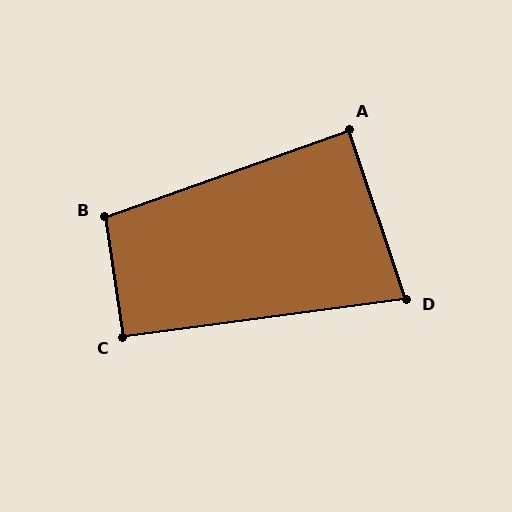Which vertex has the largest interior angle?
B, at approximately 101 degrees.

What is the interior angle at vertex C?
Approximately 91 degrees (approximately right).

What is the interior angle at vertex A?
Approximately 89 degrees (approximately right).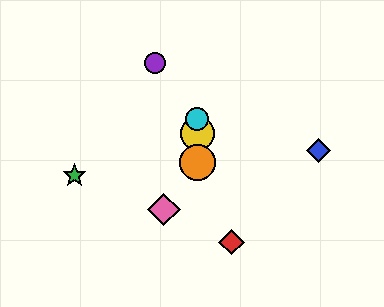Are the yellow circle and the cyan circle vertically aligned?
Yes, both are at x≈197.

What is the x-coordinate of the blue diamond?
The blue diamond is at x≈318.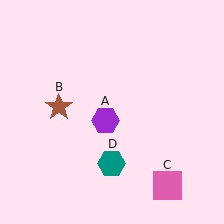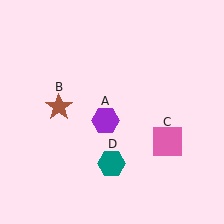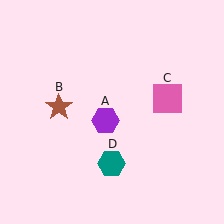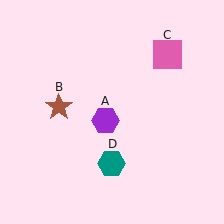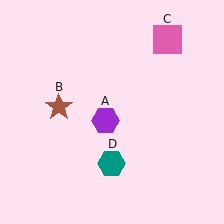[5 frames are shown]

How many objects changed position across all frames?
1 object changed position: pink square (object C).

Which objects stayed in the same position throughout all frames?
Purple hexagon (object A) and brown star (object B) and teal hexagon (object D) remained stationary.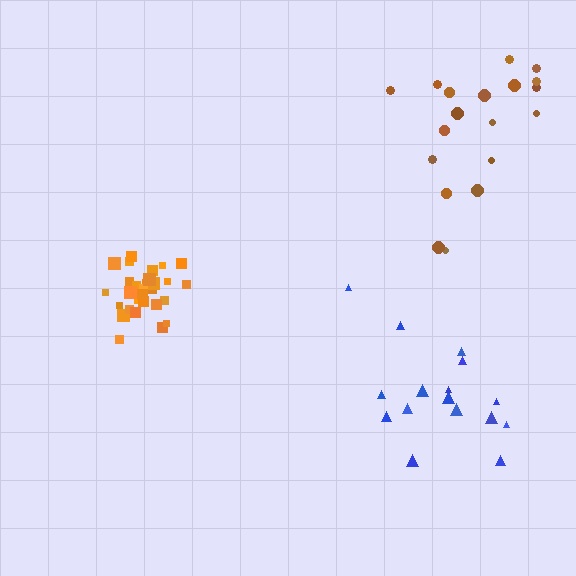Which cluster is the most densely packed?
Orange.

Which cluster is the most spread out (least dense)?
Brown.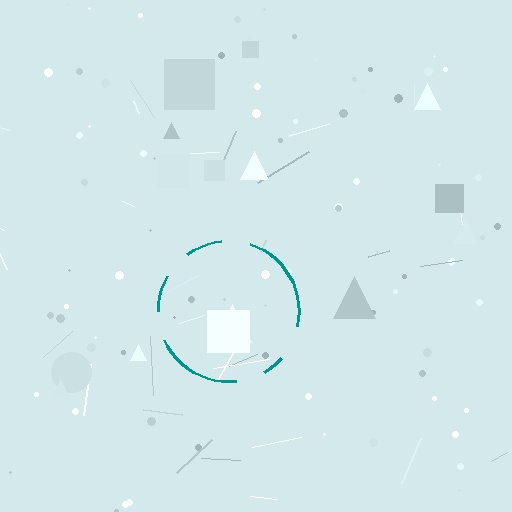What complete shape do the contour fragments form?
The contour fragments form a circle.